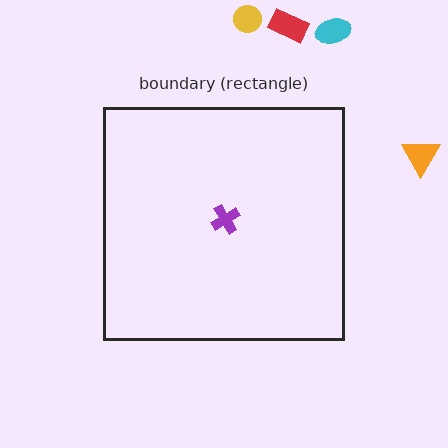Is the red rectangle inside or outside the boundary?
Outside.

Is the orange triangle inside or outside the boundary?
Outside.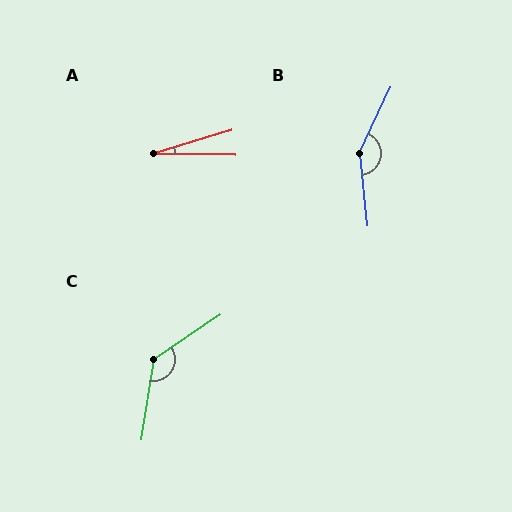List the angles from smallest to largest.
A (18°), C (133°), B (149°).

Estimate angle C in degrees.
Approximately 133 degrees.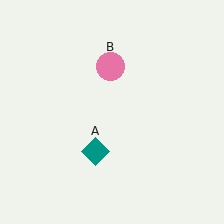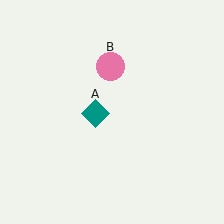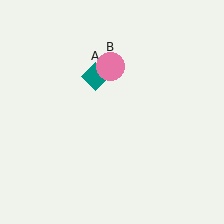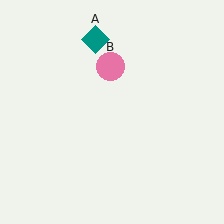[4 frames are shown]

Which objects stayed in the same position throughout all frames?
Pink circle (object B) remained stationary.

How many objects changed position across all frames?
1 object changed position: teal diamond (object A).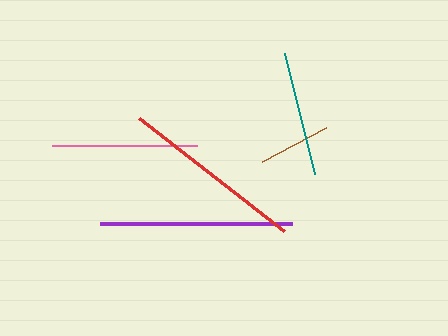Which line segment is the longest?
The purple line is the longest at approximately 192 pixels.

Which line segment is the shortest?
The brown line is the shortest at approximately 73 pixels.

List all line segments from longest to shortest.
From longest to shortest: purple, red, pink, teal, brown.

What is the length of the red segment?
The red segment is approximately 184 pixels long.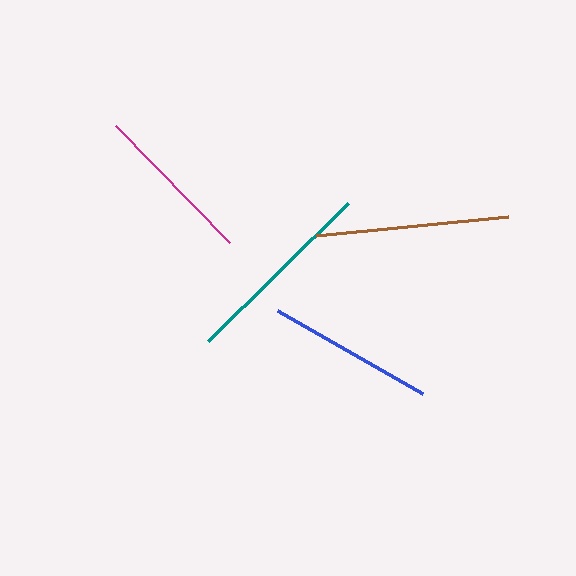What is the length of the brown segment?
The brown segment is approximately 192 pixels long.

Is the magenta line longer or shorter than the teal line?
The teal line is longer than the magenta line.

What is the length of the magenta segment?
The magenta segment is approximately 163 pixels long.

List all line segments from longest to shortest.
From longest to shortest: teal, brown, blue, magenta.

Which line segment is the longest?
The teal line is the longest at approximately 197 pixels.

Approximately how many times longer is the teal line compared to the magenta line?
The teal line is approximately 1.2 times the length of the magenta line.